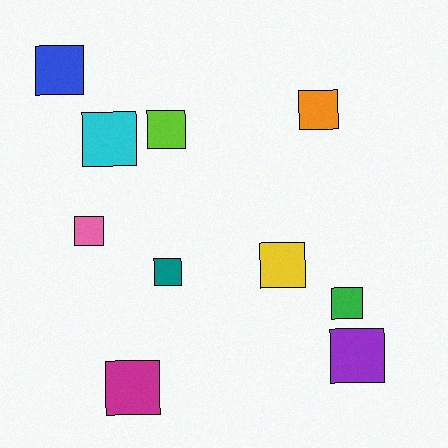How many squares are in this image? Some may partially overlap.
There are 10 squares.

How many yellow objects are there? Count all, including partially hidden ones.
There is 1 yellow object.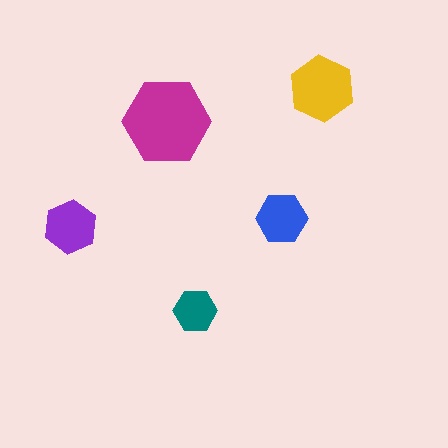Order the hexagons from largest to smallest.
the magenta one, the yellow one, the purple one, the blue one, the teal one.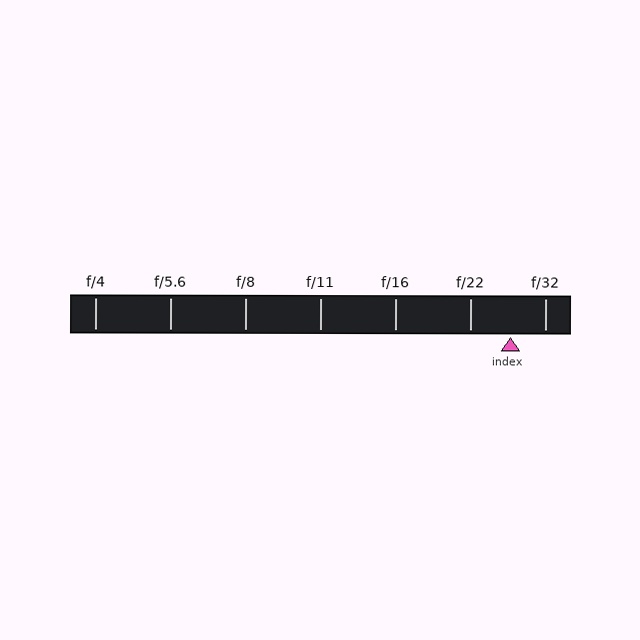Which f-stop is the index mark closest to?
The index mark is closest to f/32.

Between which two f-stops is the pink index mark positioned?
The index mark is between f/22 and f/32.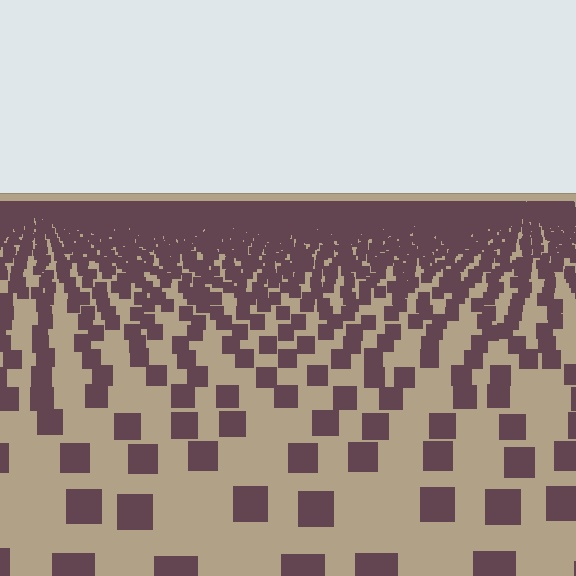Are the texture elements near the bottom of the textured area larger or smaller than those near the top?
Larger. Near the bottom, elements are closer to the viewer and appear at a bigger on-screen size.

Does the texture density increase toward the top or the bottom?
Density increases toward the top.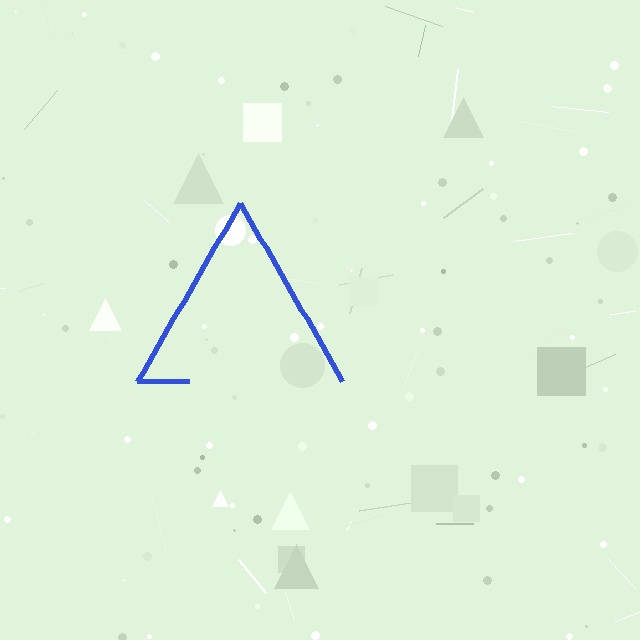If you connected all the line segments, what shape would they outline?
They would outline a triangle.